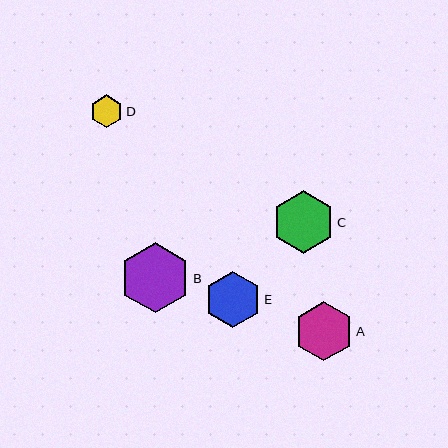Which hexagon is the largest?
Hexagon B is the largest with a size of approximately 70 pixels.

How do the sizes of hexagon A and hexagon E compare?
Hexagon A and hexagon E are approximately the same size.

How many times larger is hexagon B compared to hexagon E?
Hexagon B is approximately 1.2 times the size of hexagon E.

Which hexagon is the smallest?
Hexagon D is the smallest with a size of approximately 33 pixels.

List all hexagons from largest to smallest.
From largest to smallest: B, C, A, E, D.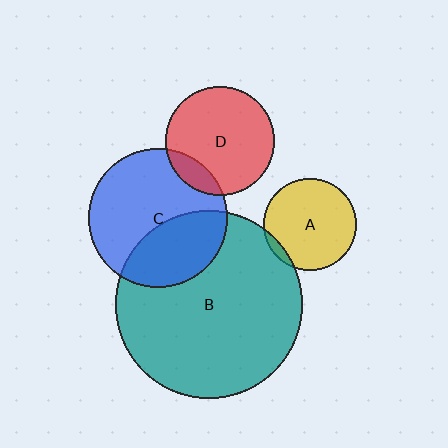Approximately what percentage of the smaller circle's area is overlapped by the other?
Approximately 5%.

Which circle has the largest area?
Circle B (teal).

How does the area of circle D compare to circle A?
Approximately 1.4 times.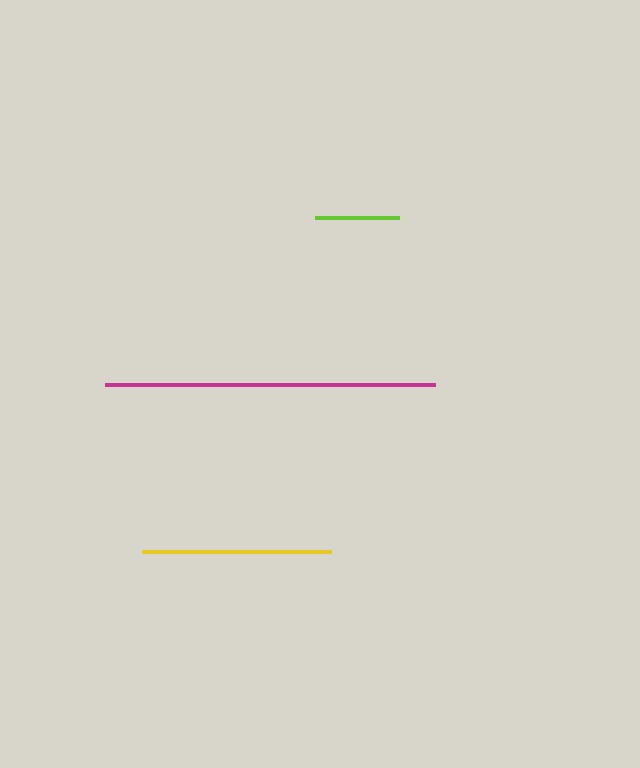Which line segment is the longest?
The magenta line is the longest at approximately 331 pixels.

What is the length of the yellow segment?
The yellow segment is approximately 189 pixels long.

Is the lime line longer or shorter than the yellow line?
The yellow line is longer than the lime line.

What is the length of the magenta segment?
The magenta segment is approximately 331 pixels long.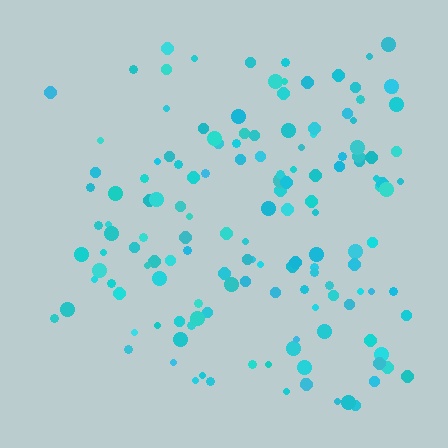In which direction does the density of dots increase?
From left to right, with the right side densest.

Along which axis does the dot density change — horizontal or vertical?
Horizontal.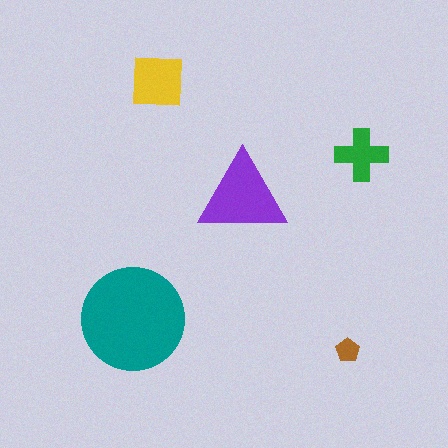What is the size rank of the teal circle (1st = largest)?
1st.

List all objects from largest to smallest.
The teal circle, the purple triangle, the yellow square, the green cross, the brown pentagon.